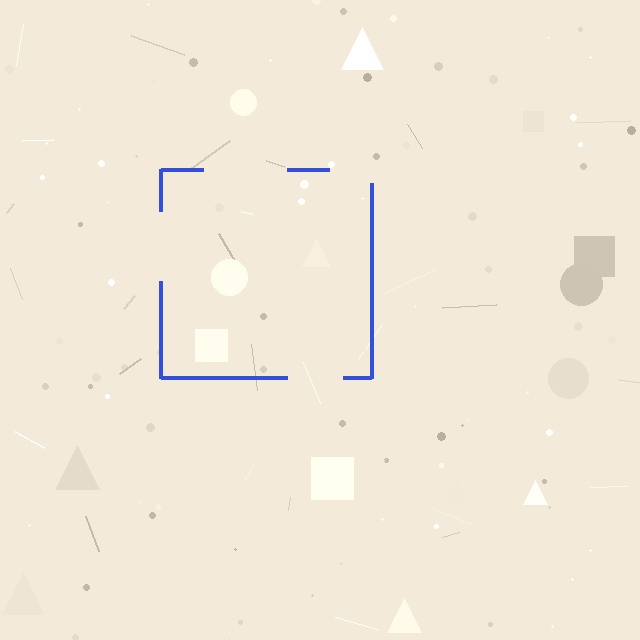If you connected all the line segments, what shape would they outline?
They would outline a square.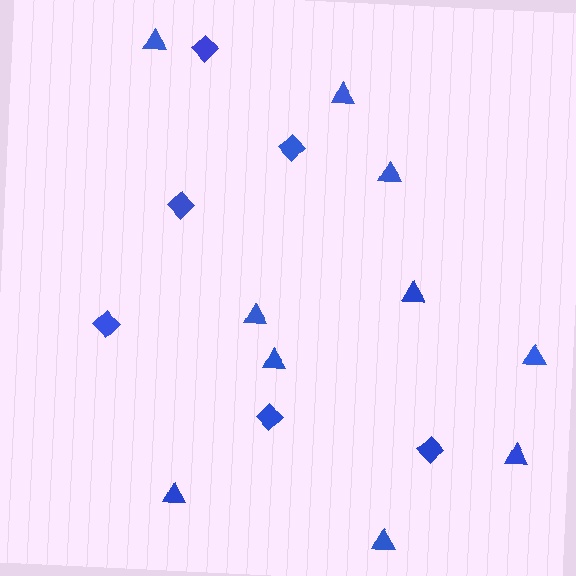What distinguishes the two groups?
There are 2 groups: one group of diamonds (6) and one group of triangles (10).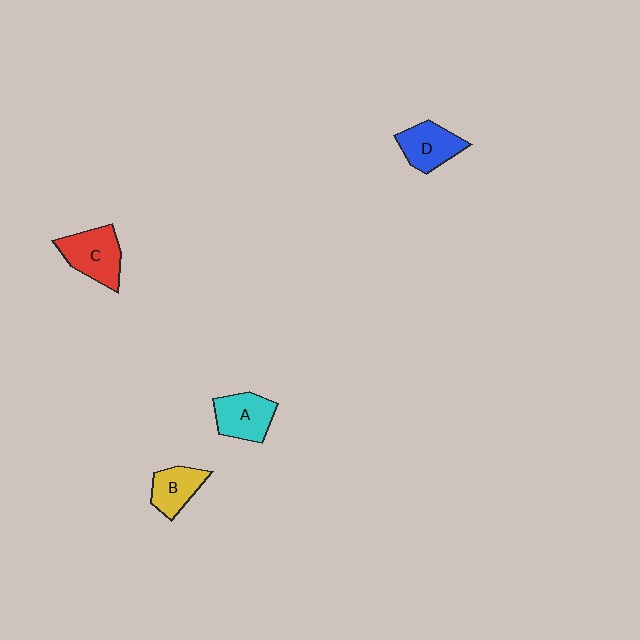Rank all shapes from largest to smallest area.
From largest to smallest: C (red), A (cyan), D (blue), B (yellow).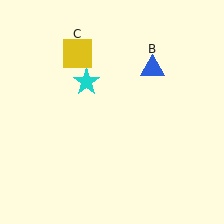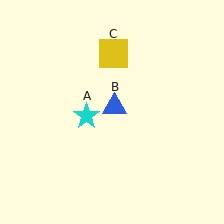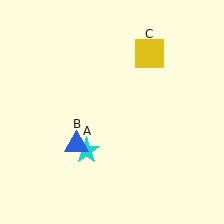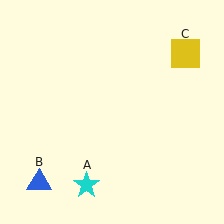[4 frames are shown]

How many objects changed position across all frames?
3 objects changed position: cyan star (object A), blue triangle (object B), yellow square (object C).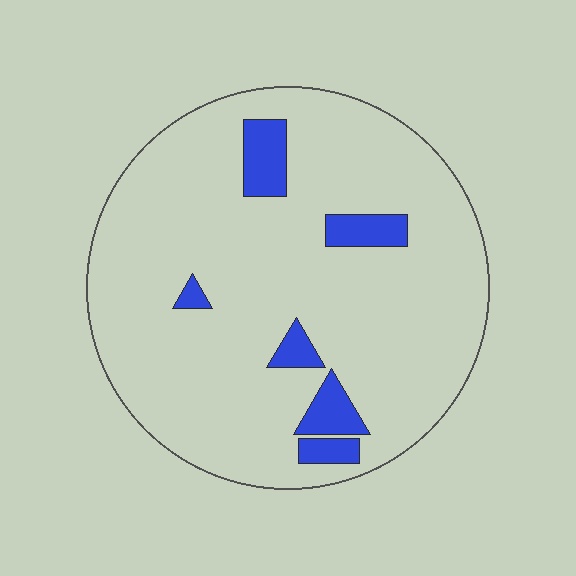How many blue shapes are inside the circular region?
6.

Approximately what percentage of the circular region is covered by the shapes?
Approximately 10%.